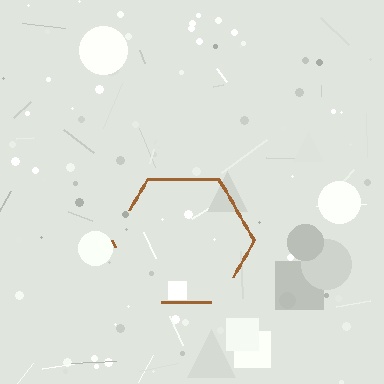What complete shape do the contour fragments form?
The contour fragments form a hexagon.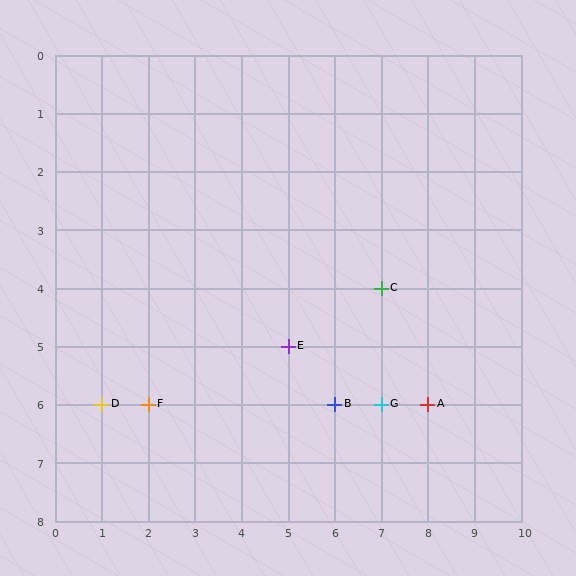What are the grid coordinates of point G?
Point G is at grid coordinates (7, 6).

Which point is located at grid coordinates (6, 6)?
Point B is at (6, 6).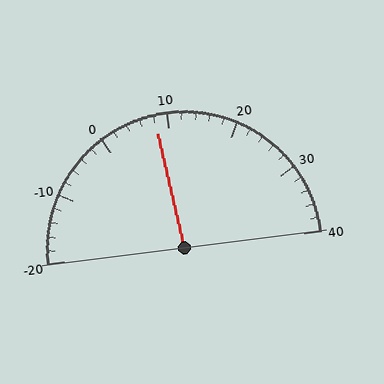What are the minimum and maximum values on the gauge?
The gauge ranges from -20 to 40.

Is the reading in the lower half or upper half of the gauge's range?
The reading is in the lower half of the range (-20 to 40).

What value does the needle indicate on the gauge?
The needle indicates approximately 8.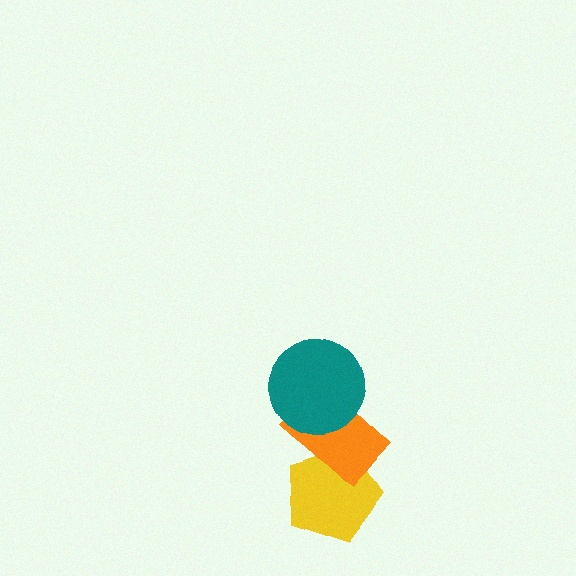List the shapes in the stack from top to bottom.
From top to bottom: the teal circle, the orange rectangle, the yellow pentagon.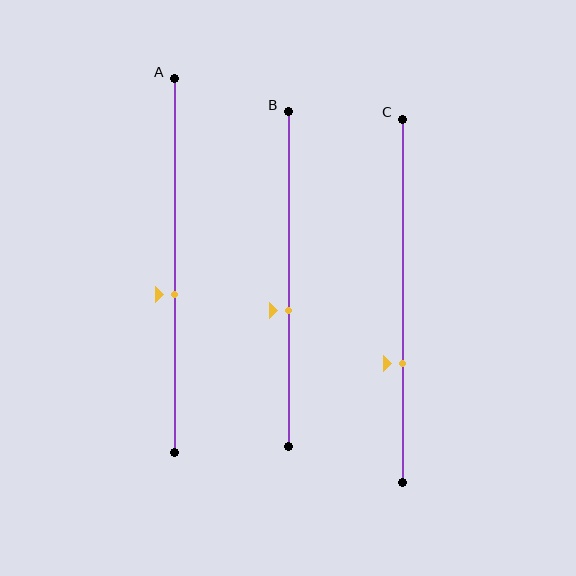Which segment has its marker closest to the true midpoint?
Segment A has its marker closest to the true midpoint.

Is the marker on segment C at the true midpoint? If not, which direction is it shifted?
No, the marker on segment C is shifted downward by about 17% of the segment length.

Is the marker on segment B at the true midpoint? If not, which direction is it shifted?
No, the marker on segment B is shifted downward by about 9% of the segment length.